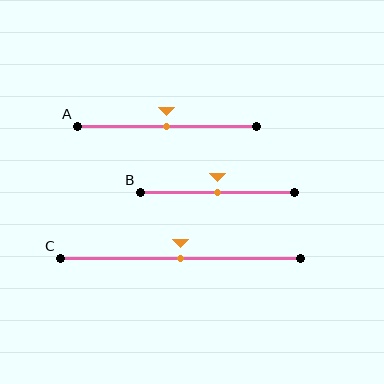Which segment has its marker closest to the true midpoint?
Segment A has its marker closest to the true midpoint.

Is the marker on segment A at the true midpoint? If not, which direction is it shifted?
Yes, the marker on segment A is at the true midpoint.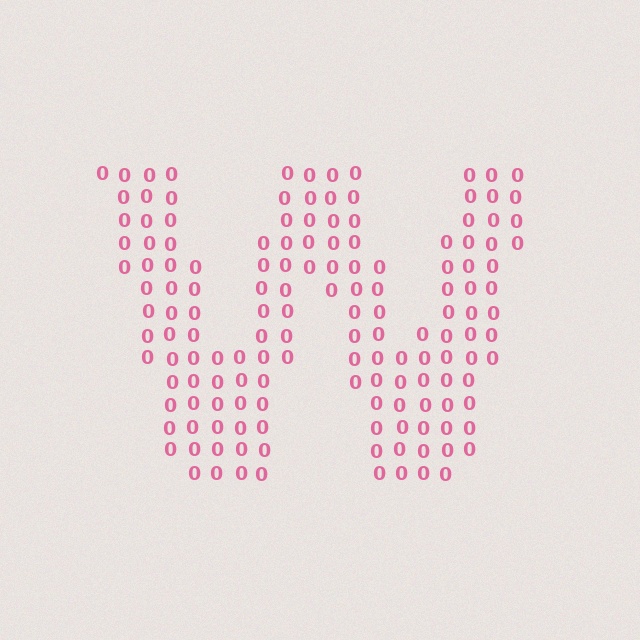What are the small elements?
The small elements are digit 0's.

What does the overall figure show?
The overall figure shows the letter W.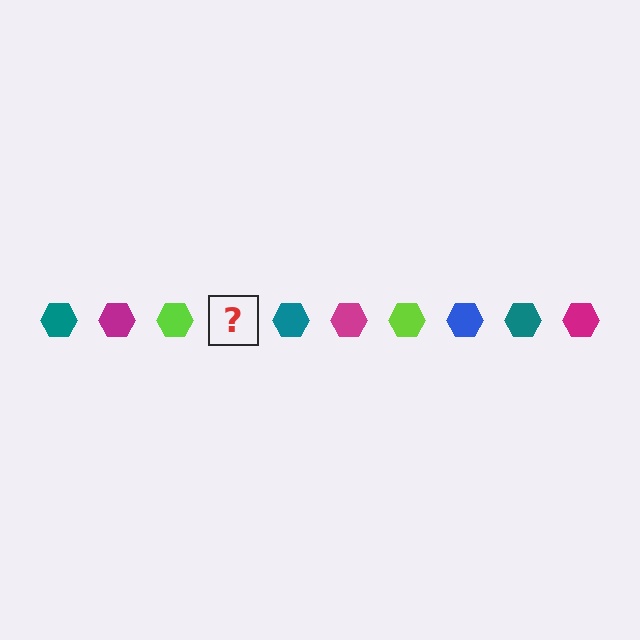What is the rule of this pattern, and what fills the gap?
The rule is that the pattern cycles through teal, magenta, lime, blue hexagons. The gap should be filled with a blue hexagon.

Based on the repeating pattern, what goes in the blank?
The blank should be a blue hexagon.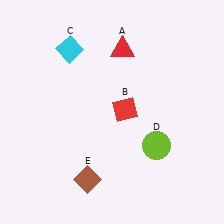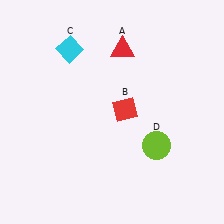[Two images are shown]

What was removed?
The brown diamond (E) was removed in Image 2.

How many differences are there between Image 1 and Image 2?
There is 1 difference between the two images.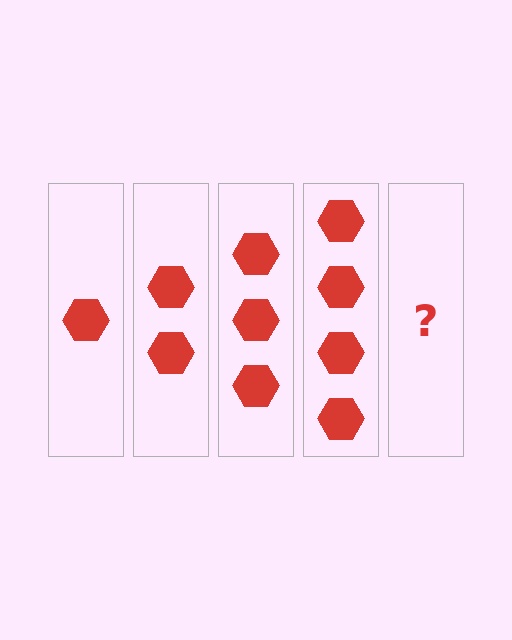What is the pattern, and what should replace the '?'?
The pattern is that each step adds one more hexagon. The '?' should be 5 hexagons.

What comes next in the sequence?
The next element should be 5 hexagons.